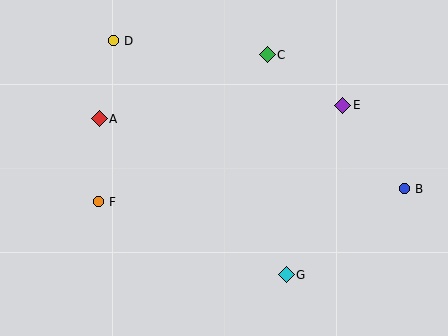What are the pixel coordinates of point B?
Point B is at (405, 189).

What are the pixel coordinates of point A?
Point A is at (99, 119).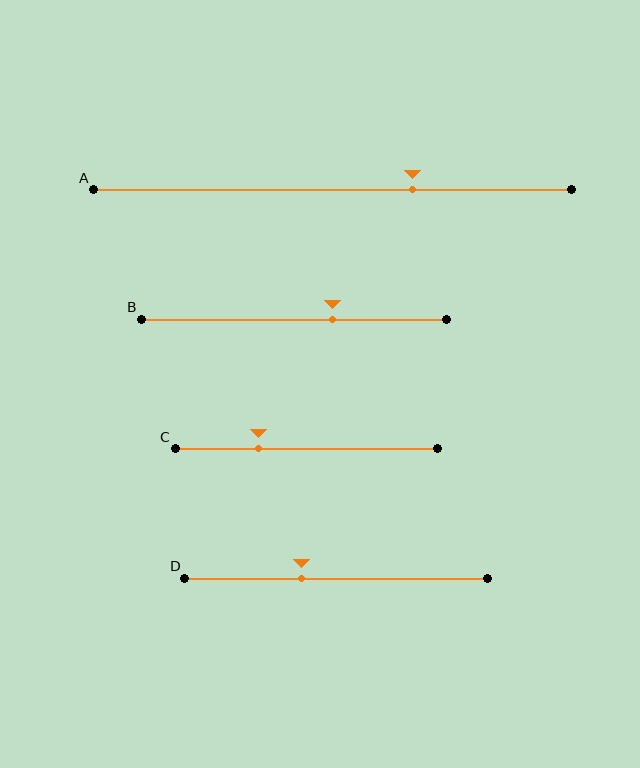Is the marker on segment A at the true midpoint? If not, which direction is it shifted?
No, the marker on segment A is shifted to the right by about 17% of the segment length.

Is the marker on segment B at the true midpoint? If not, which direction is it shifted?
No, the marker on segment B is shifted to the right by about 13% of the segment length.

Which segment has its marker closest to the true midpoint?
Segment D has its marker closest to the true midpoint.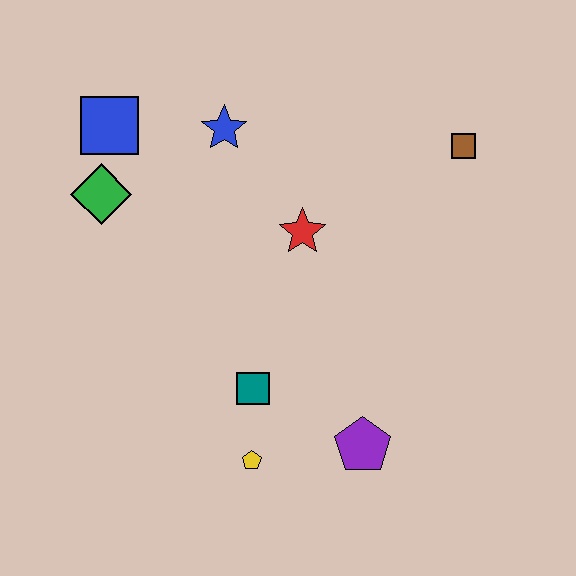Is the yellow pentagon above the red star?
No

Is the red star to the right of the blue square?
Yes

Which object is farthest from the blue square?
The purple pentagon is farthest from the blue square.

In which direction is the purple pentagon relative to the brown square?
The purple pentagon is below the brown square.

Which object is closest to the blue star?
The blue square is closest to the blue star.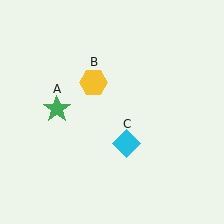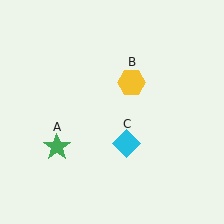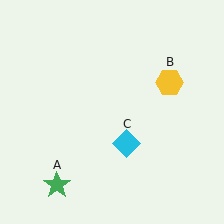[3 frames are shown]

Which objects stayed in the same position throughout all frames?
Cyan diamond (object C) remained stationary.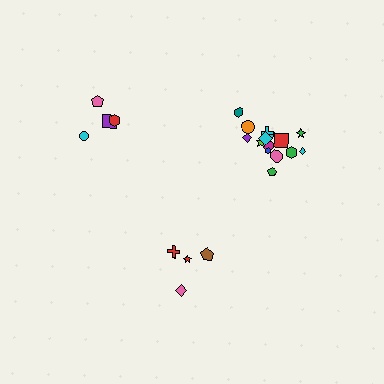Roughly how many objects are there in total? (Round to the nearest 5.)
Roughly 25 objects in total.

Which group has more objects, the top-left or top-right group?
The top-right group.